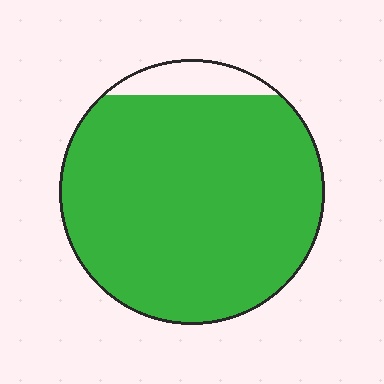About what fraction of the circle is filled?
About nine tenths (9/10).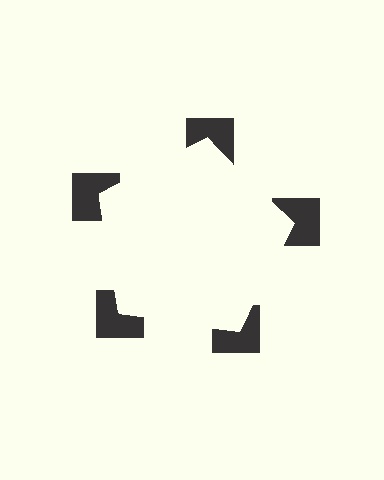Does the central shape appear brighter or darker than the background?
It typically appears slightly brighter than the background, even though no actual brightness change is drawn.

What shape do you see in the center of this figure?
An illusory pentagon — its edges are inferred from the aligned wedge cuts in the notched squares, not physically drawn.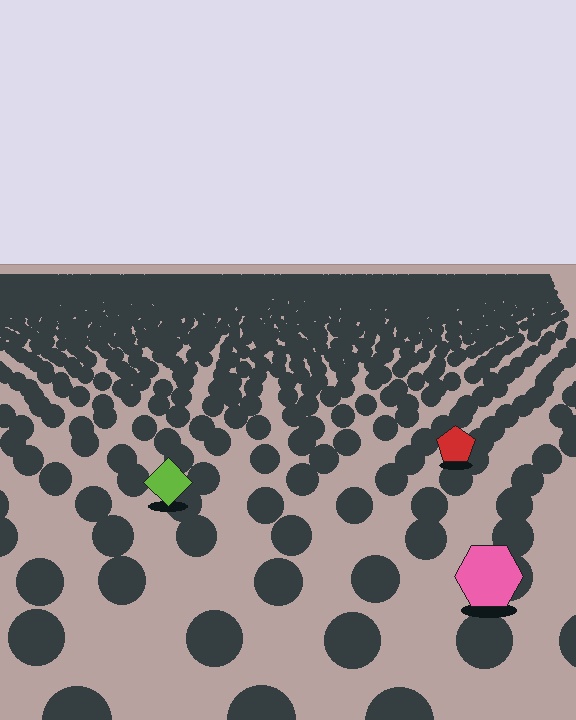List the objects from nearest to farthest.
From nearest to farthest: the pink hexagon, the lime diamond, the red pentagon.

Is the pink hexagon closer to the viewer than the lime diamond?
Yes. The pink hexagon is closer — you can tell from the texture gradient: the ground texture is coarser near it.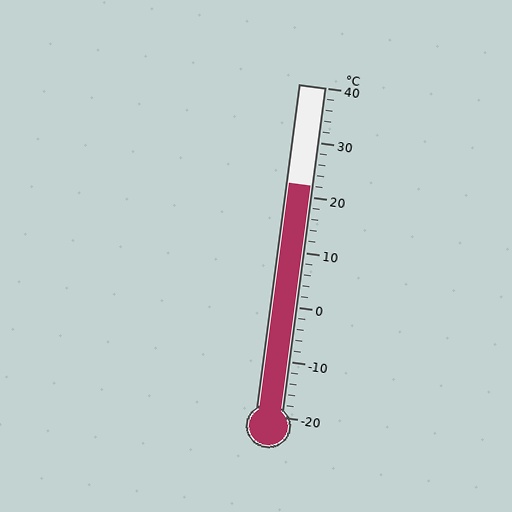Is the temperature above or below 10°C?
The temperature is above 10°C.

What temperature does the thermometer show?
The thermometer shows approximately 22°C.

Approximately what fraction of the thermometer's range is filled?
The thermometer is filled to approximately 70% of its range.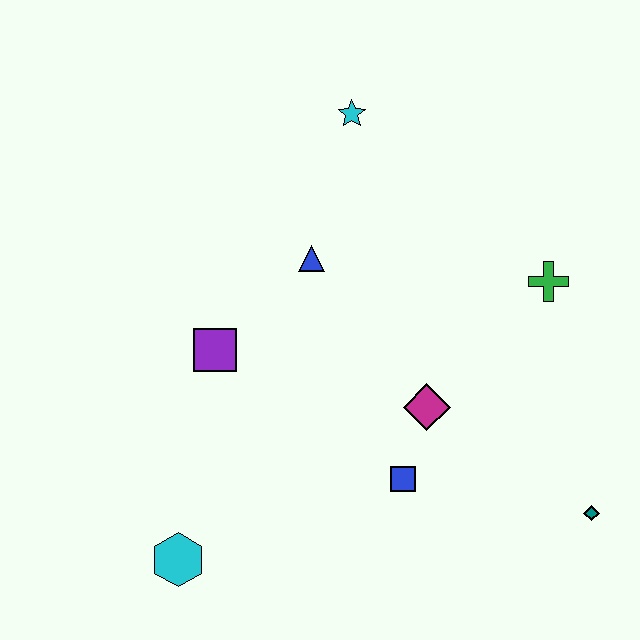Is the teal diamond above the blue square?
No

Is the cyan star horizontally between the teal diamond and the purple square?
Yes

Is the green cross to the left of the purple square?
No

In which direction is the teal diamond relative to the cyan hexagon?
The teal diamond is to the right of the cyan hexagon.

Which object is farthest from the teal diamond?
The cyan star is farthest from the teal diamond.